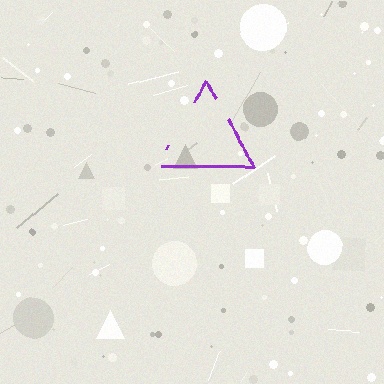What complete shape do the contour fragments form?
The contour fragments form a triangle.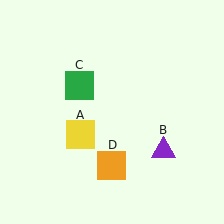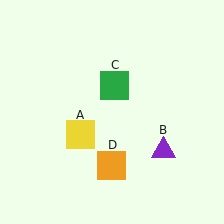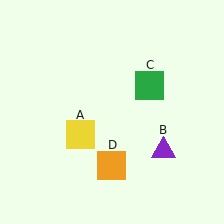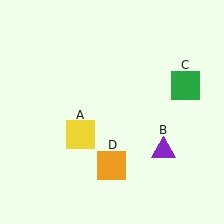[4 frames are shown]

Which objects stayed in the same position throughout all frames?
Yellow square (object A) and purple triangle (object B) and orange square (object D) remained stationary.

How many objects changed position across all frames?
1 object changed position: green square (object C).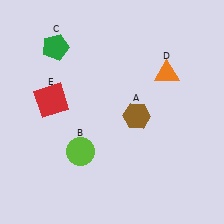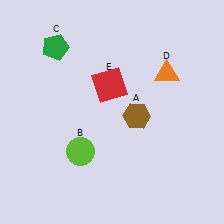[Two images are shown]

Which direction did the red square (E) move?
The red square (E) moved right.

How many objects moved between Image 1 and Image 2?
1 object moved between the two images.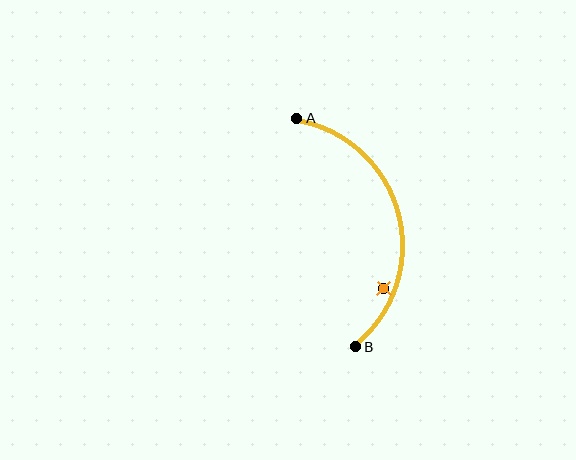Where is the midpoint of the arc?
The arc midpoint is the point on the curve farthest from the straight line joining A and B. It sits to the right of that line.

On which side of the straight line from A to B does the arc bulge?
The arc bulges to the right of the straight line connecting A and B.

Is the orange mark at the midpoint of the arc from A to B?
No — the orange mark does not lie on the arc at all. It sits slightly inside the curve.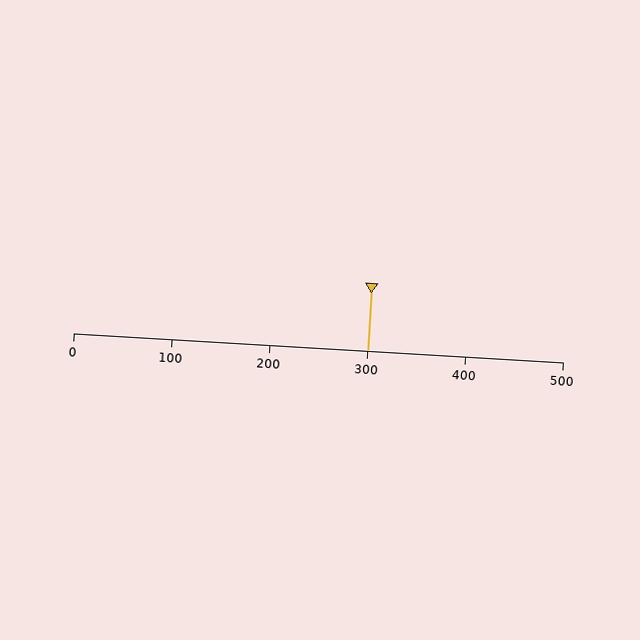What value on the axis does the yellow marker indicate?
The marker indicates approximately 300.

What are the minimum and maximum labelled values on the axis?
The axis runs from 0 to 500.